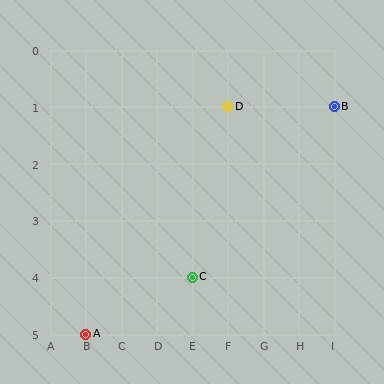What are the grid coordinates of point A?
Point A is at grid coordinates (B, 5).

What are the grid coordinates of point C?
Point C is at grid coordinates (E, 4).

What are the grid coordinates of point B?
Point B is at grid coordinates (I, 1).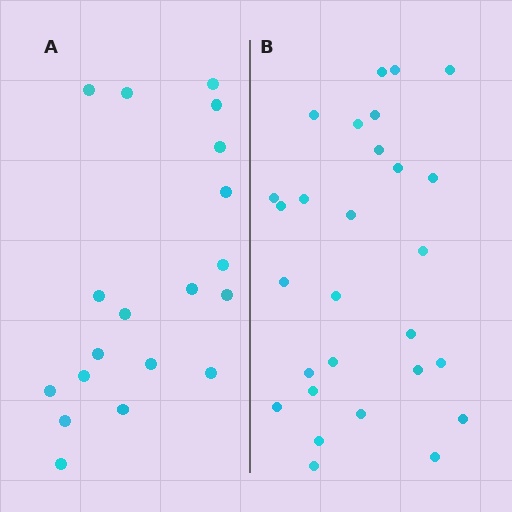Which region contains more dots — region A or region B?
Region B (the right region) has more dots.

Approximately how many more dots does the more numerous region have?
Region B has roughly 8 or so more dots than region A.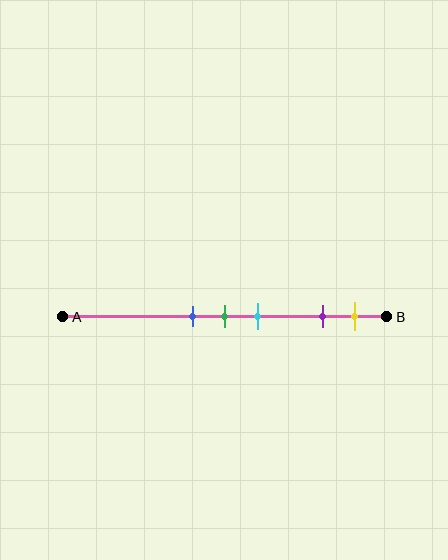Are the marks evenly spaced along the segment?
No, the marks are not evenly spaced.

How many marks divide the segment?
There are 5 marks dividing the segment.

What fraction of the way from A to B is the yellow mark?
The yellow mark is approximately 90% (0.9) of the way from A to B.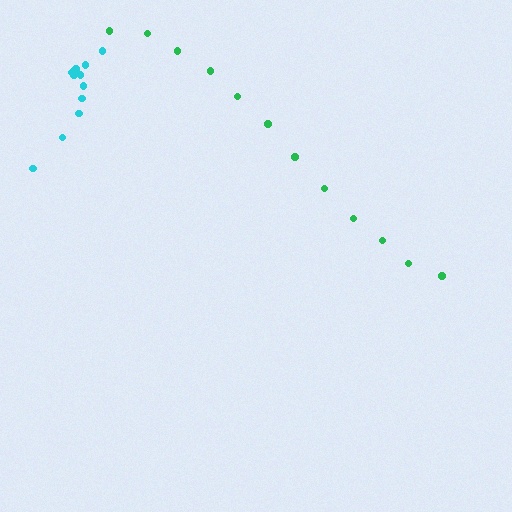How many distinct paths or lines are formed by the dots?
There are 2 distinct paths.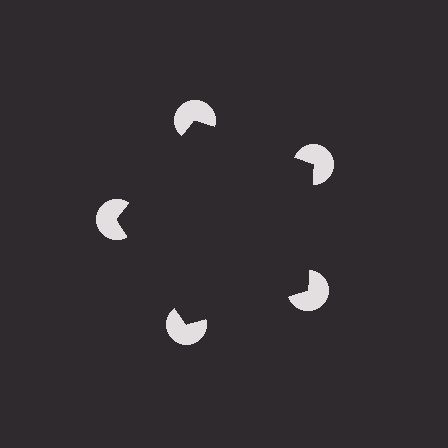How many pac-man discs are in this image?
There are 5 — one at each vertex of the illusory pentagon.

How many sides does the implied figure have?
5 sides.